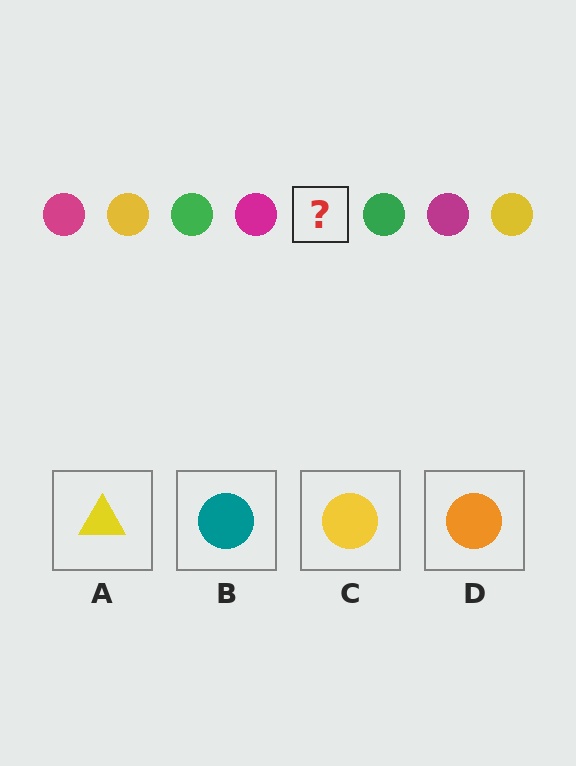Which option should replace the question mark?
Option C.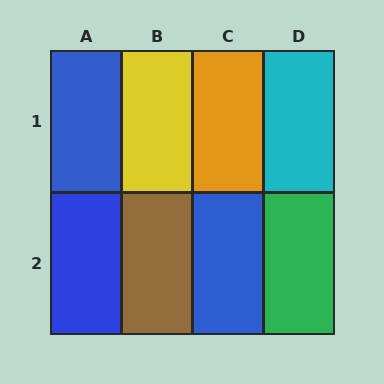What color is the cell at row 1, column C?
Orange.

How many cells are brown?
1 cell is brown.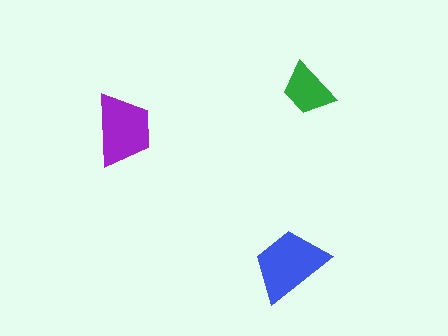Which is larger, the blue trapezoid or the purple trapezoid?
The blue one.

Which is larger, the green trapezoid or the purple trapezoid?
The purple one.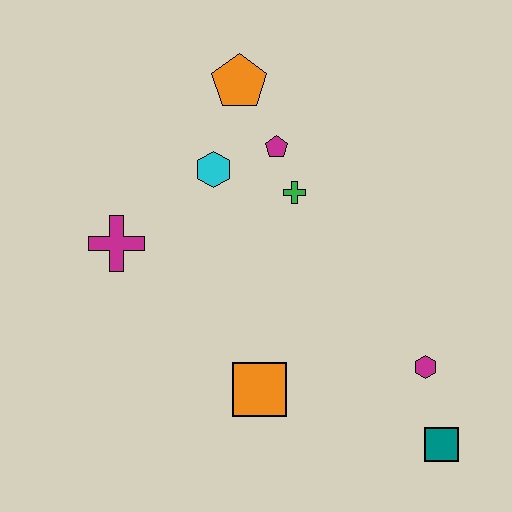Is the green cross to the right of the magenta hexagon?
No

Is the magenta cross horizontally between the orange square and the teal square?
No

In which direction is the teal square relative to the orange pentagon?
The teal square is below the orange pentagon.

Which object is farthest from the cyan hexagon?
The teal square is farthest from the cyan hexagon.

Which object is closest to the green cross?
The magenta pentagon is closest to the green cross.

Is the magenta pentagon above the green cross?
Yes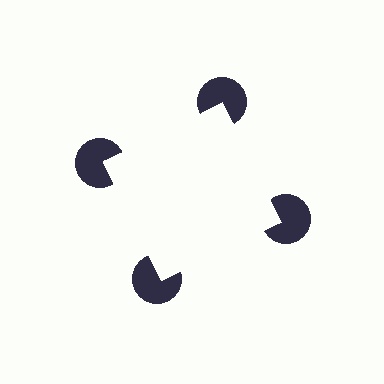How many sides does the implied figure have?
4 sides.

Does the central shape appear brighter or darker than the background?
It typically appears slightly brighter than the background, even though no actual brightness change is drawn.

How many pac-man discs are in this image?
There are 4 — one at each vertex of the illusory square.